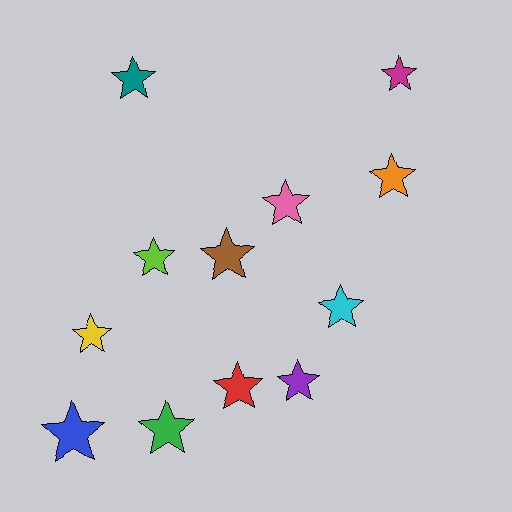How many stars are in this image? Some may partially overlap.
There are 12 stars.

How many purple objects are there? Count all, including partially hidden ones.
There is 1 purple object.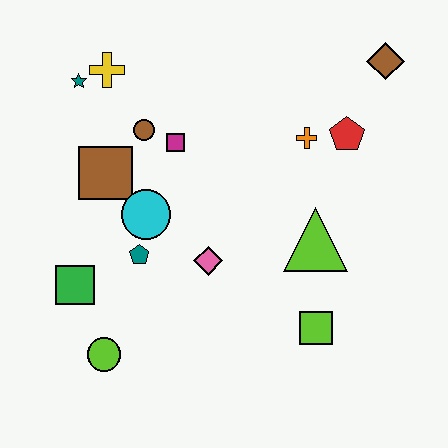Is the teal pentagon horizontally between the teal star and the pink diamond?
Yes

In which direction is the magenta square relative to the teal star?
The magenta square is to the right of the teal star.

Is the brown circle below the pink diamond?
No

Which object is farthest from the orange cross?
The lime circle is farthest from the orange cross.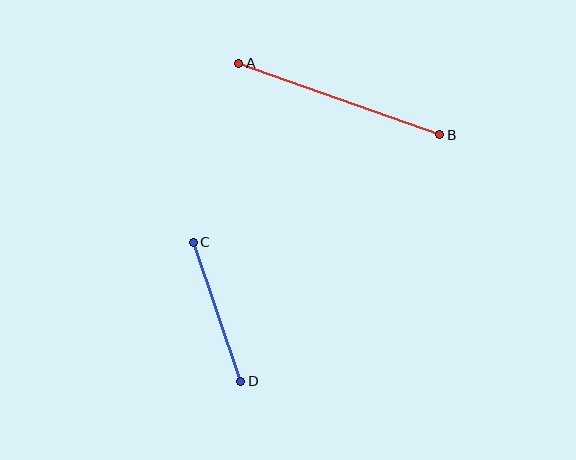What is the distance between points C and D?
The distance is approximately 147 pixels.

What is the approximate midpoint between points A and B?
The midpoint is at approximately (339, 99) pixels.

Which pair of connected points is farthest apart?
Points A and B are farthest apart.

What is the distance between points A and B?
The distance is approximately 213 pixels.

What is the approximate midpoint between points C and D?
The midpoint is at approximately (217, 312) pixels.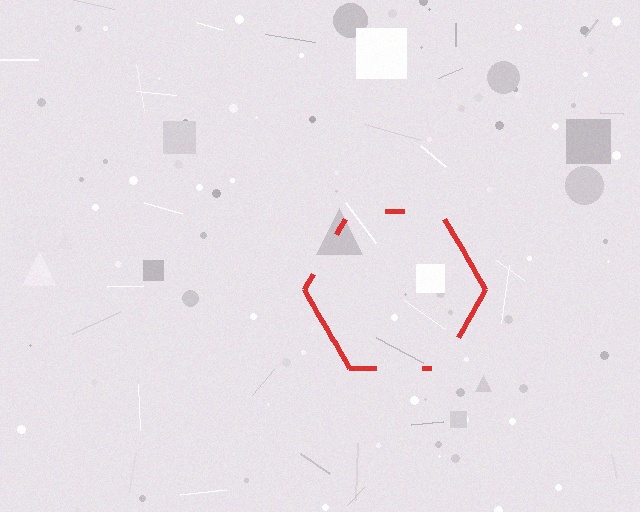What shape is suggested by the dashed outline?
The dashed outline suggests a hexagon.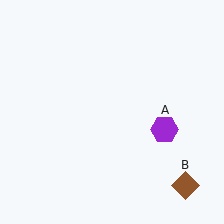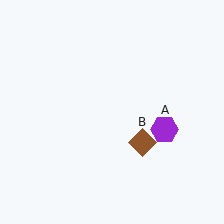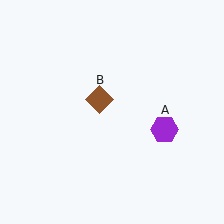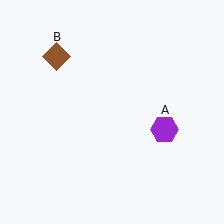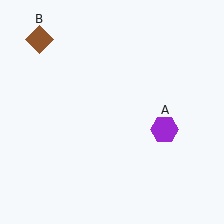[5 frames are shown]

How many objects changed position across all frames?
1 object changed position: brown diamond (object B).